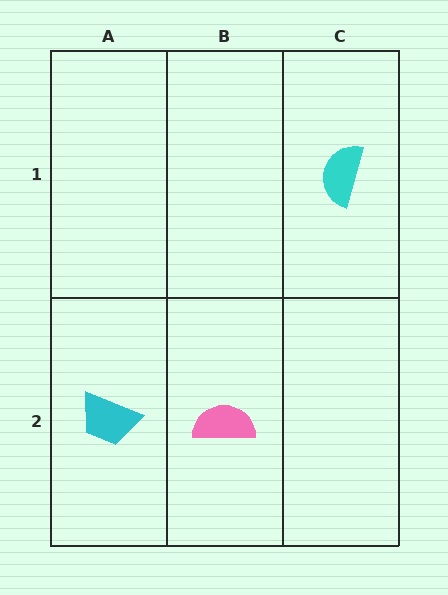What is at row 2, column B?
A pink semicircle.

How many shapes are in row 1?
1 shape.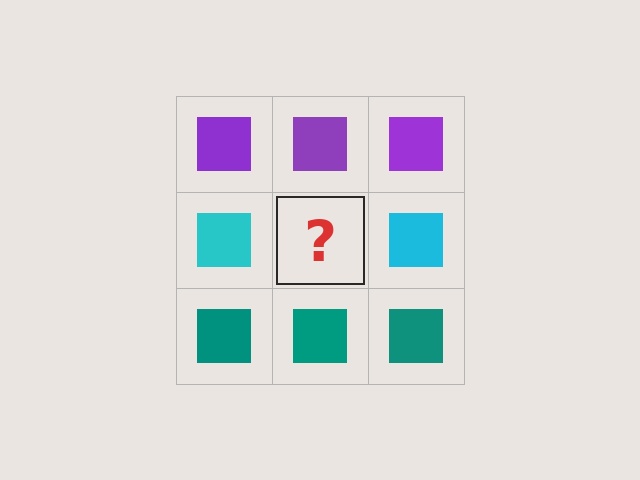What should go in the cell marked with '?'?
The missing cell should contain a cyan square.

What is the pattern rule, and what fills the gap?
The rule is that each row has a consistent color. The gap should be filled with a cyan square.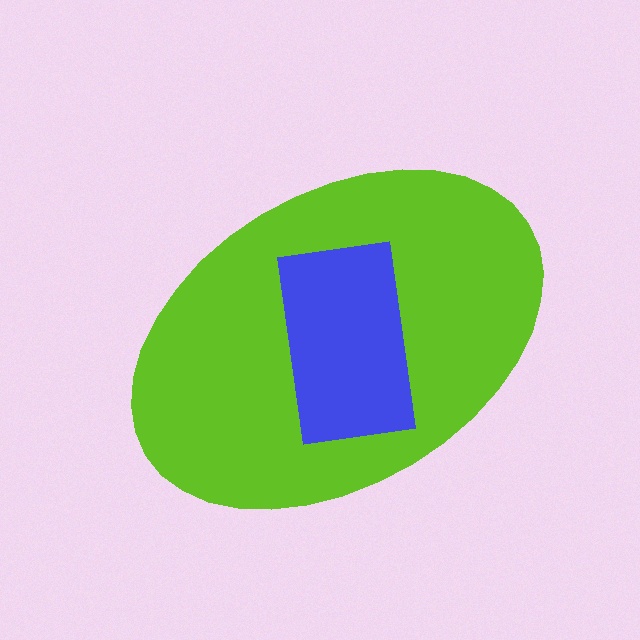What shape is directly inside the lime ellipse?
The blue rectangle.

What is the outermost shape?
The lime ellipse.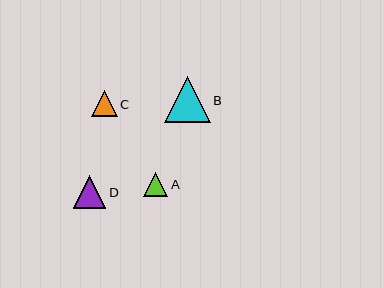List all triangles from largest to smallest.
From largest to smallest: B, D, C, A.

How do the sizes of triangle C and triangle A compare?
Triangle C and triangle A are approximately the same size.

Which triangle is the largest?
Triangle B is the largest with a size of approximately 45 pixels.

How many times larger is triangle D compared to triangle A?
Triangle D is approximately 1.3 times the size of triangle A.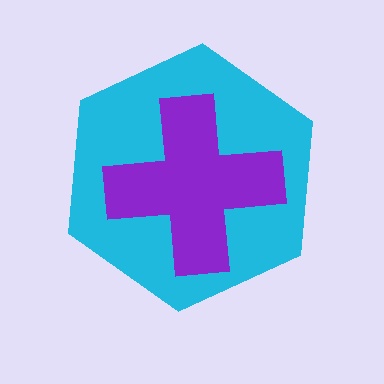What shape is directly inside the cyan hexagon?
The purple cross.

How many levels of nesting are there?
2.